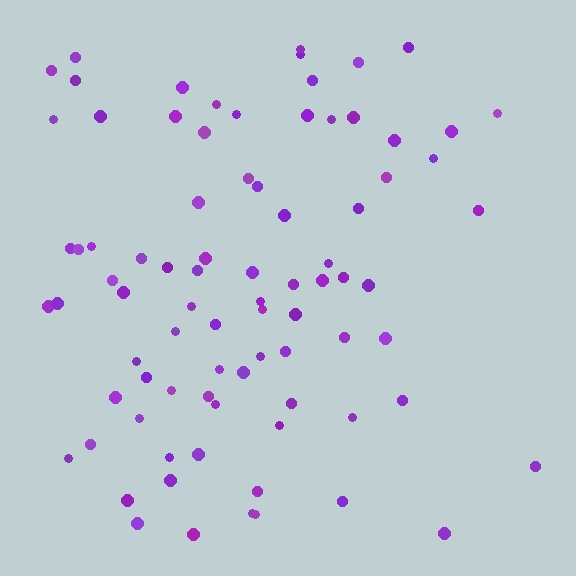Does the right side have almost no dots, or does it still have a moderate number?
Still a moderate number, just noticeably fewer than the left.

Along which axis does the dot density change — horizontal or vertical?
Horizontal.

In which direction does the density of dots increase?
From right to left, with the left side densest.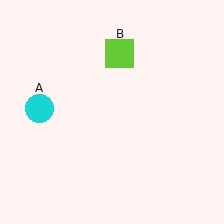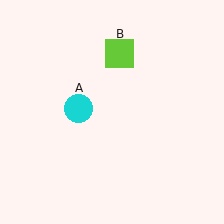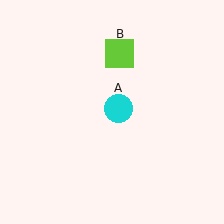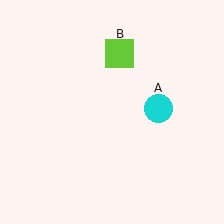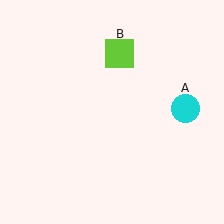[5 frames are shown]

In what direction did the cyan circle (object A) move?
The cyan circle (object A) moved right.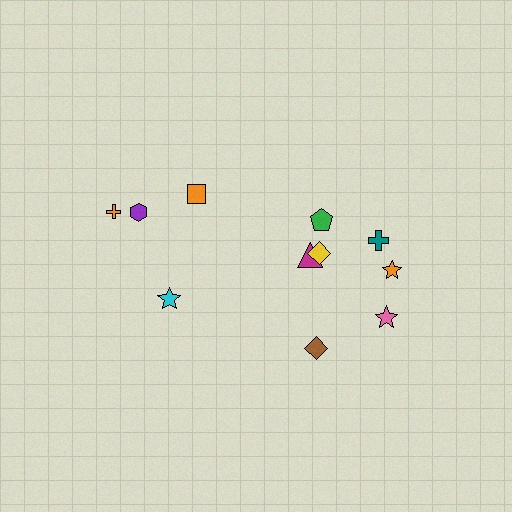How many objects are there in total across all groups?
There are 11 objects.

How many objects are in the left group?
There are 4 objects.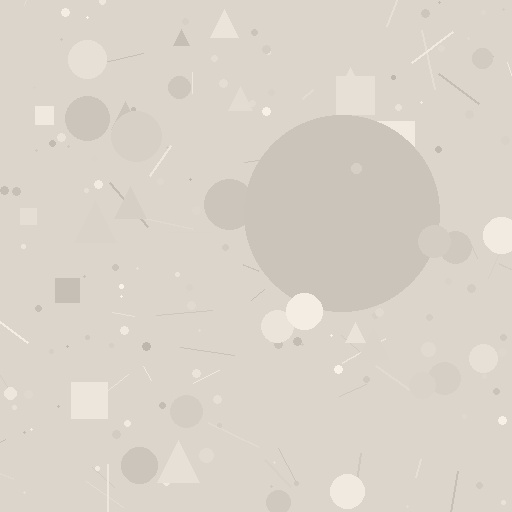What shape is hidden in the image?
A circle is hidden in the image.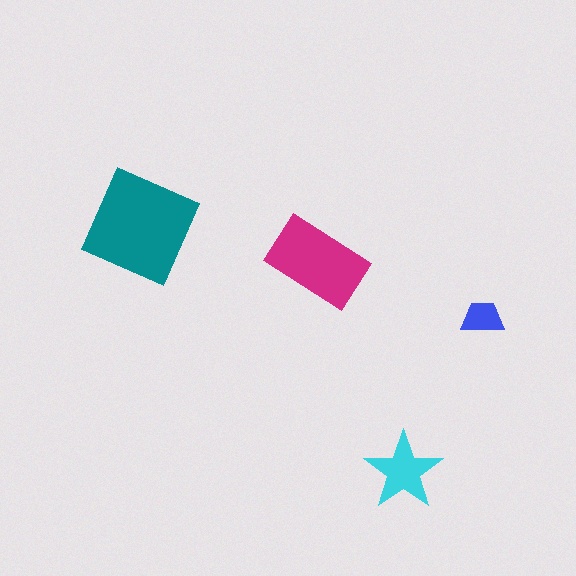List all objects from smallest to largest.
The blue trapezoid, the cyan star, the magenta rectangle, the teal diamond.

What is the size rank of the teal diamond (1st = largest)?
1st.